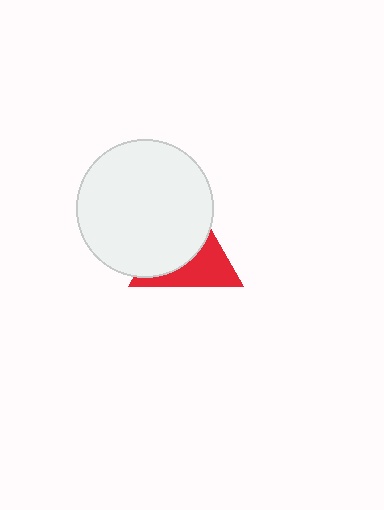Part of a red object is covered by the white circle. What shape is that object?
It is a triangle.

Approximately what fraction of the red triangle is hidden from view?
Roughly 56% of the red triangle is hidden behind the white circle.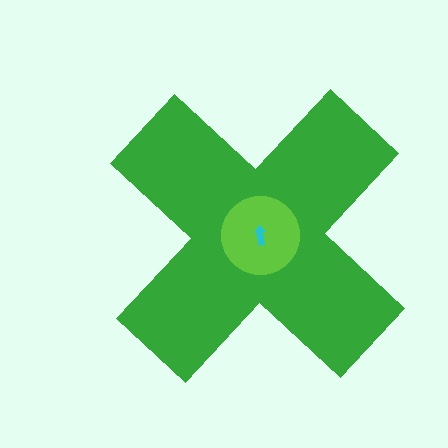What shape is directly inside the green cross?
The lime circle.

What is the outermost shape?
The green cross.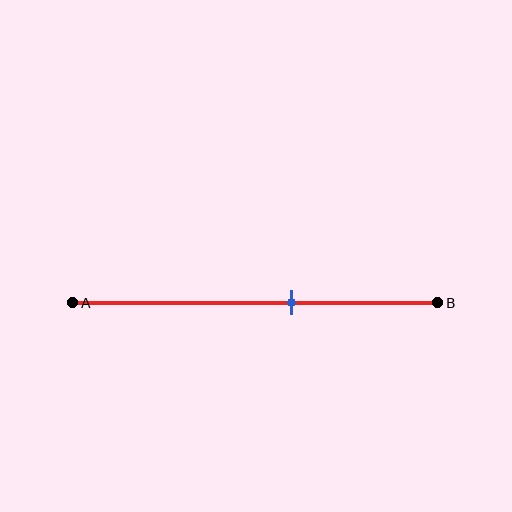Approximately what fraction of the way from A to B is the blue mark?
The blue mark is approximately 60% of the way from A to B.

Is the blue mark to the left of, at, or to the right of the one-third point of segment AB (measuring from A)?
The blue mark is to the right of the one-third point of segment AB.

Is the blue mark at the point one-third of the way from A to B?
No, the mark is at about 60% from A, not at the 33% one-third point.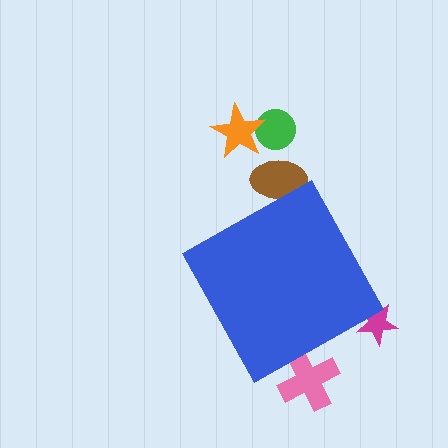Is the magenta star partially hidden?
Yes, the magenta star is partially hidden behind the blue diamond.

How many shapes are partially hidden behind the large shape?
3 shapes are partially hidden.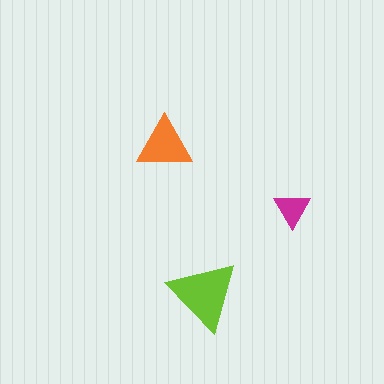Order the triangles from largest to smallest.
the lime one, the orange one, the magenta one.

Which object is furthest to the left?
The orange triangle is leftmost.